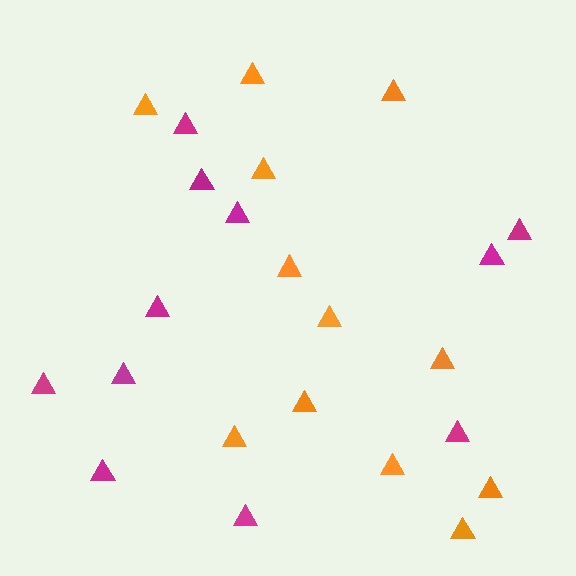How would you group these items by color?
There are 2 groups: one group of orange triangles (12) and one group of magenta triangles (11).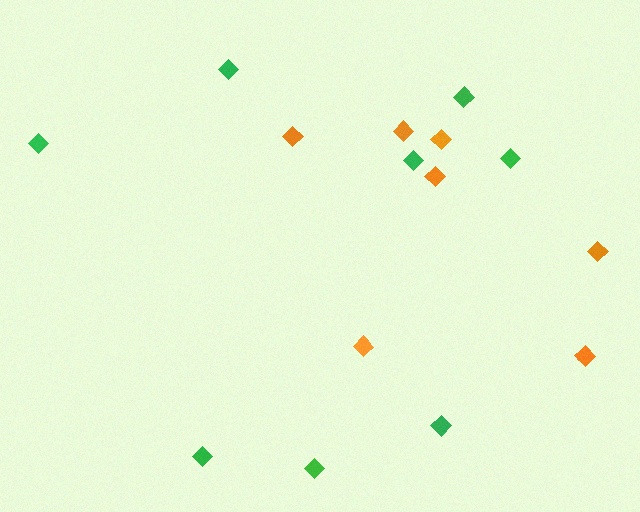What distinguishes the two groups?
There are 2 groups: one group of orange diamonds (7) and one group of green diamonds (8).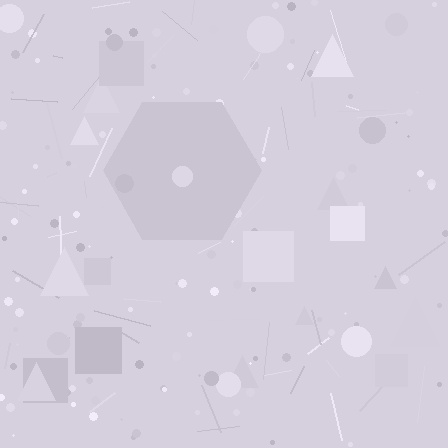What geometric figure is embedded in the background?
A hexagon is embedded in the background.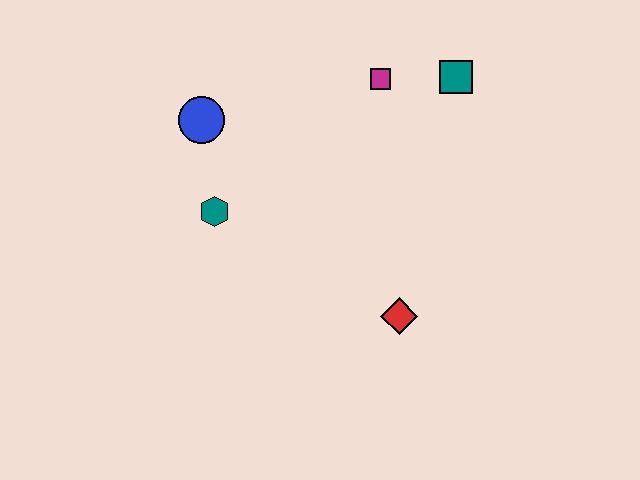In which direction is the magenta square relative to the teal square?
The magenta square is to the left of the teal square.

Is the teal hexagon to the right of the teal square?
No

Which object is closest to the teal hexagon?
The blue circle is closest to the teal hexagon.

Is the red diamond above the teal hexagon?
No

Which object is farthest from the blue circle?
The red diamond is farthest from the blue circle.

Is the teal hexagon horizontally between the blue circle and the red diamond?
Yes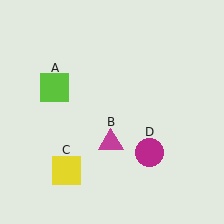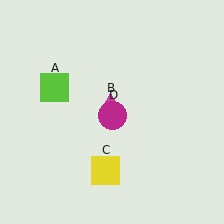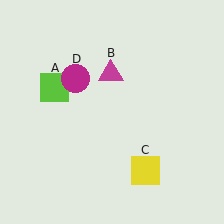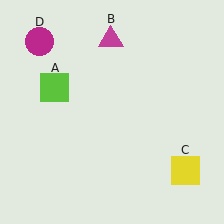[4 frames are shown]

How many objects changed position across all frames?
3 objects changed position: magenta triangle (object B), yellow square (object C), magenta circle (object D).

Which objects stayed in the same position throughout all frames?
Lime square (object A) remained stationary.